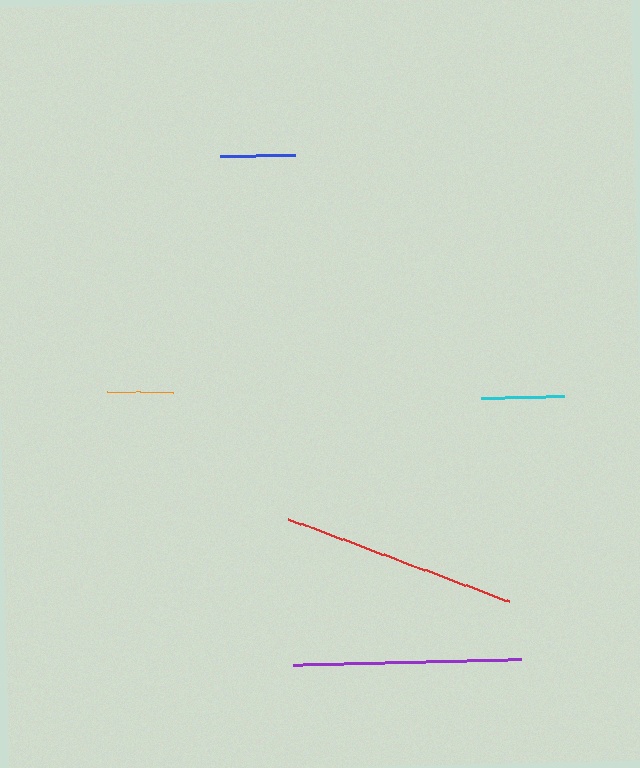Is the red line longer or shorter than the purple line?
The red line is longer than the purple line.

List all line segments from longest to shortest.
From longest to shortest: red, purple, cyan, blue, orange.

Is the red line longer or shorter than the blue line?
The red line is longer than the blue line.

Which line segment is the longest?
The red line is the longest at approximately 237 pixels.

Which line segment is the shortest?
The orange line is the shortest at approximately 66 pixels.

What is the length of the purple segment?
The purple segment is approximately 228 pixels long.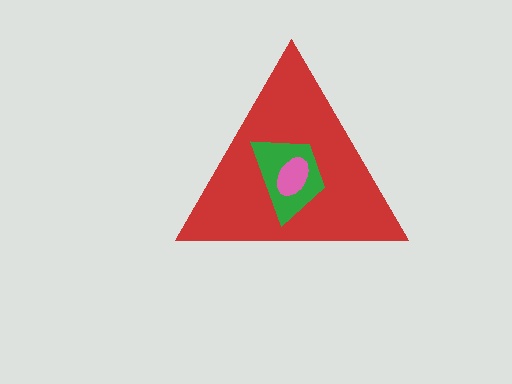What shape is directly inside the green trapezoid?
The pink ellipse.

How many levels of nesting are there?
3.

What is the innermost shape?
The pink ellipse.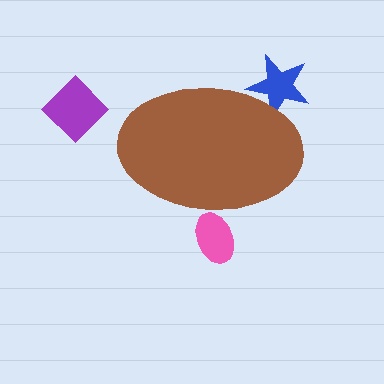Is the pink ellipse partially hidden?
Yes, the pink ellipse is partially hidden behind the brown ellipse.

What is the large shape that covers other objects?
A brown ellipse.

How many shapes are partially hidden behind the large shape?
2 shapes are partially hidden.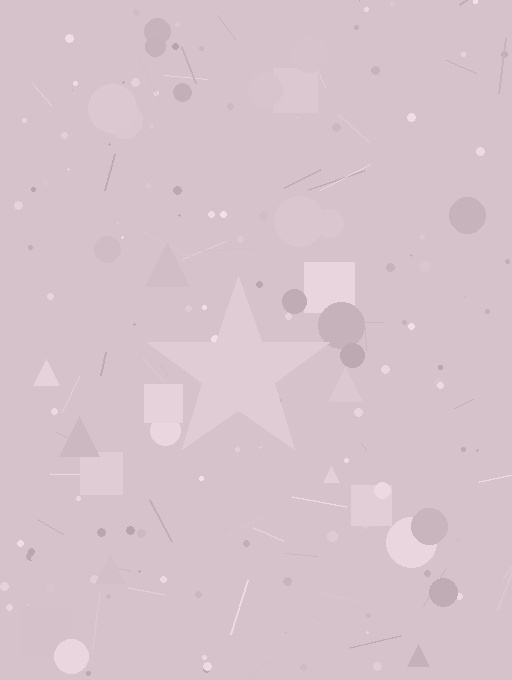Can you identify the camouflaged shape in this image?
The camouflaged shape is a star.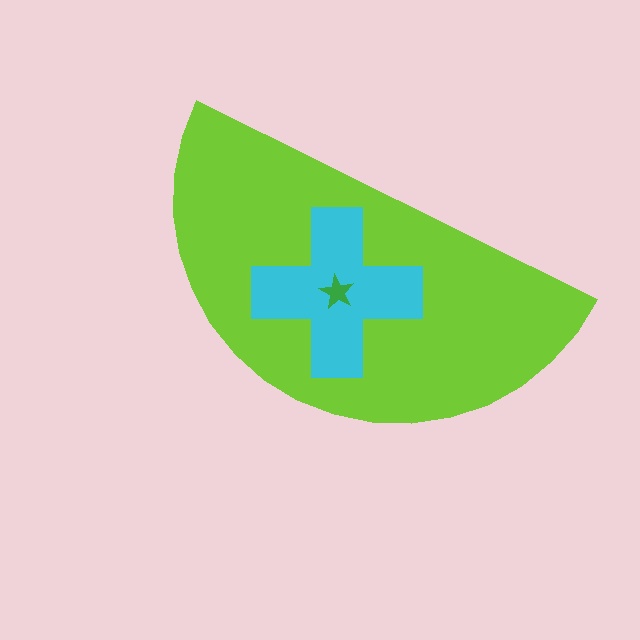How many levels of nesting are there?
3.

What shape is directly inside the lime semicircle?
The cyan cross.